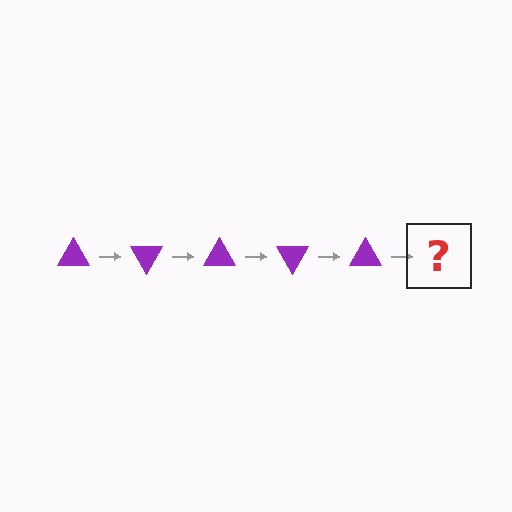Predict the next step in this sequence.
The next step is a purple triangle rotated 300 degrees.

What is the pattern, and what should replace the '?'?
The pattern is that the triangle rotates 60 degrees each step. The '?' should be a purple triangle rotated 300 degrees.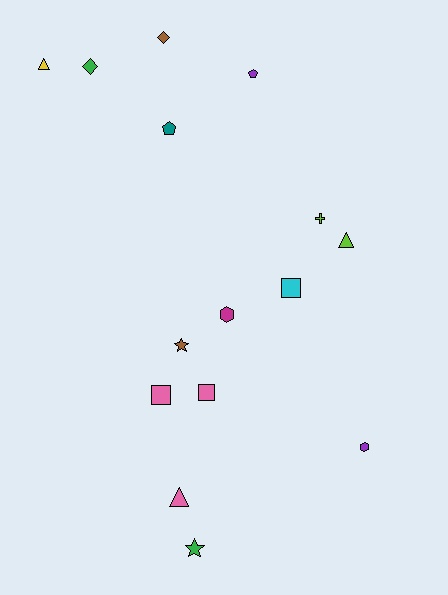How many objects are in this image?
There are 15 objects.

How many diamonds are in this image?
There are 2 diamonds.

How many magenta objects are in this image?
There is 1 magenta object.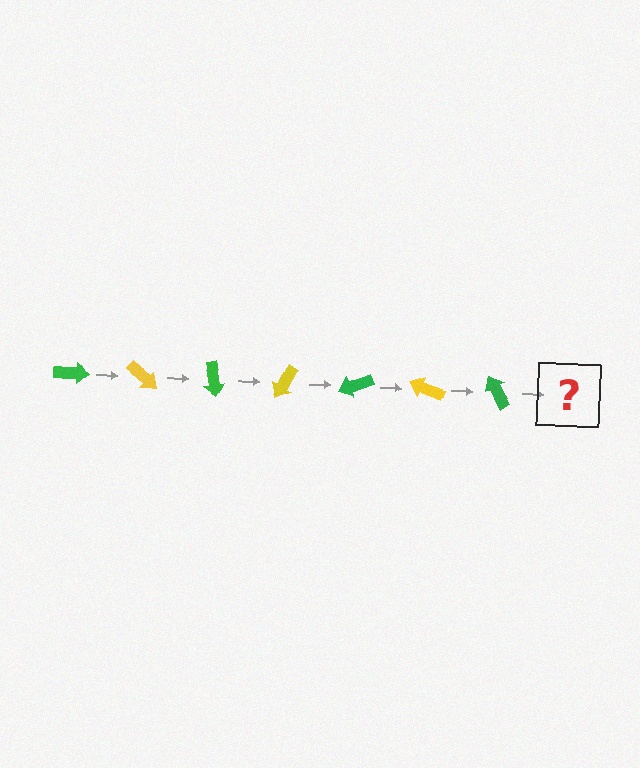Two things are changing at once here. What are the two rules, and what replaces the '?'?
The two rules are that it rotates 40 degrees each step and the color cycles through green and yellow. The '?' should be a yellow arrow, rotated 280 degrees from the start.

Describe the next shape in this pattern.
It should be a yellow arrow, rotated 280 degrees from the start.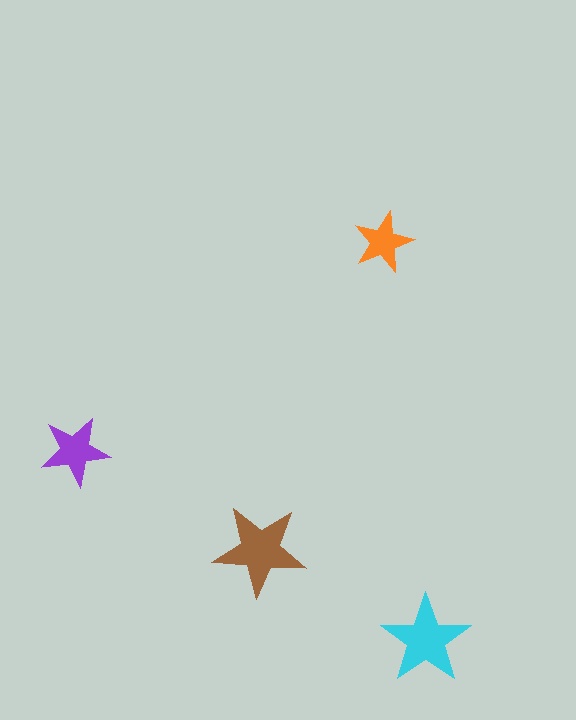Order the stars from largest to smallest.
the brown one, the cyan one, the purple one, the orange one.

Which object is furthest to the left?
The purple star is leftmost.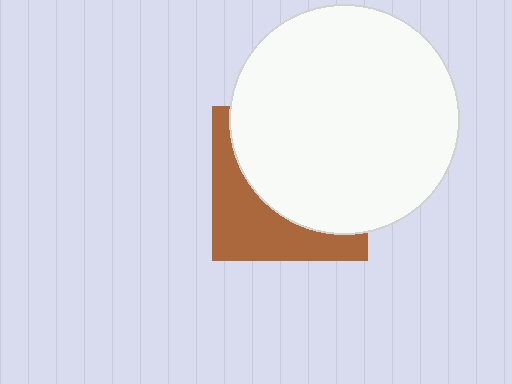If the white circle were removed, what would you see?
You would see the complete brown square.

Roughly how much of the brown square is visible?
A small part of it is visible (roughly 38%).